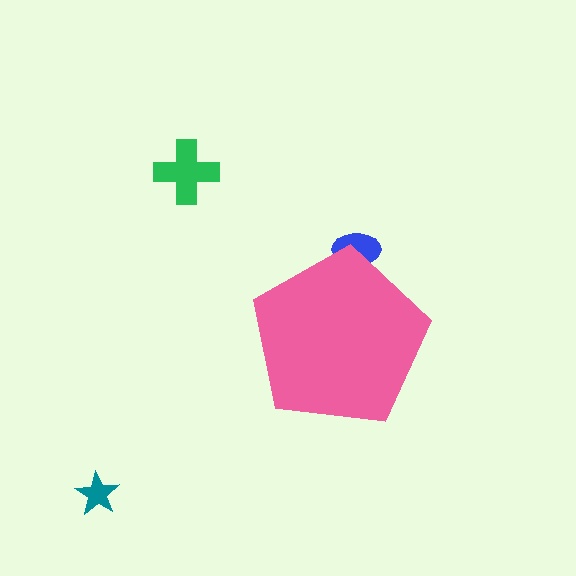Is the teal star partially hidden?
No, the teal star is fully visible.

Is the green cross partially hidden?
No, the green cross is fully visible.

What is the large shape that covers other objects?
A pink pentagon.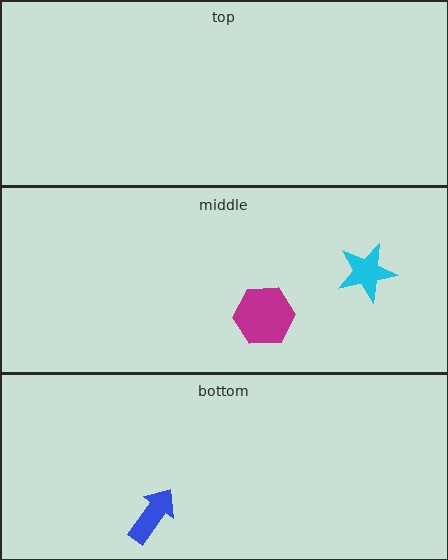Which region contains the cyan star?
The middle region.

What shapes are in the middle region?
The cyan star, the magenta hexagon.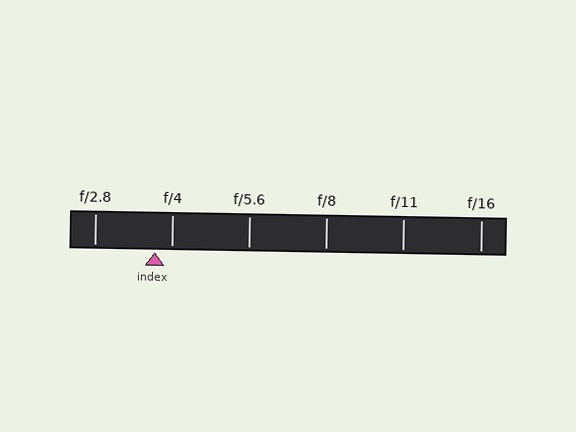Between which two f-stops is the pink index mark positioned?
The index mark is between f/2.8 and f/4.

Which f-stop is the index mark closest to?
The index mark is closest to f/4.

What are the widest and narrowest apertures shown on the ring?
The widest aperture shown is f/2.8 and the narrowest is f/16.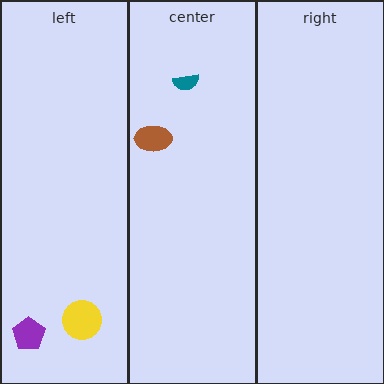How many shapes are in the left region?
2.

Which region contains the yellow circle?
The left region.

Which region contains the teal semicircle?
The center region.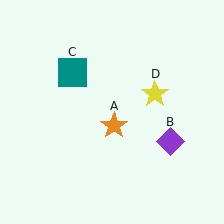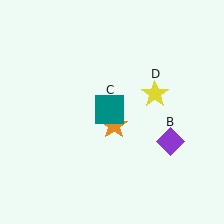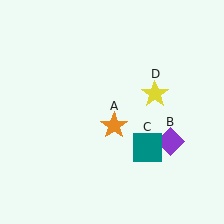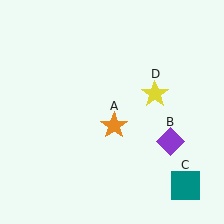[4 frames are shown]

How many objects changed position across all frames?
1 object changed position: teal square (object C).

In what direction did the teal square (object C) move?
The teal square (object C) moved down and to the right.